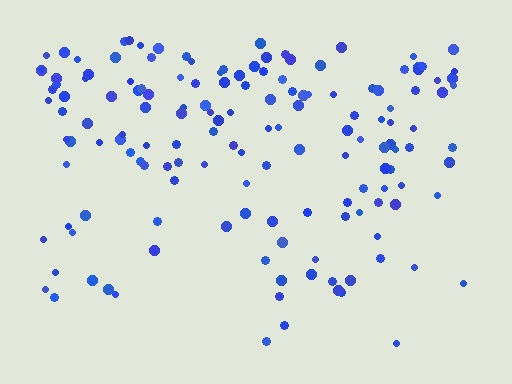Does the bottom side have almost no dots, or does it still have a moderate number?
Still a moderate number, just noticeably fewer than the top.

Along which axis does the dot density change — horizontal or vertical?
Vertical.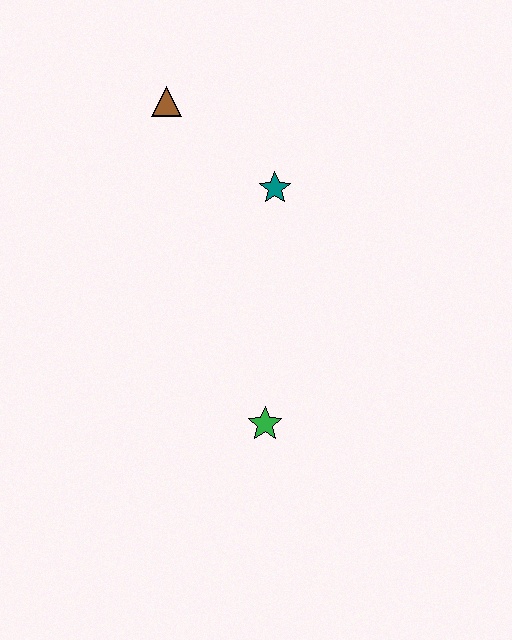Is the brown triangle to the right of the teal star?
No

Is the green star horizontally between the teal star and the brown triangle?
Yes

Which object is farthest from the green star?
The brown triangle is farthest from the green star.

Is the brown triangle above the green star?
Yes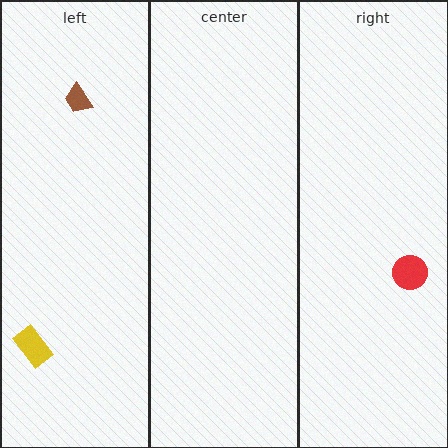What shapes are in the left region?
The brown trapezoid, the yellow rectangle.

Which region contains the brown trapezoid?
The left region.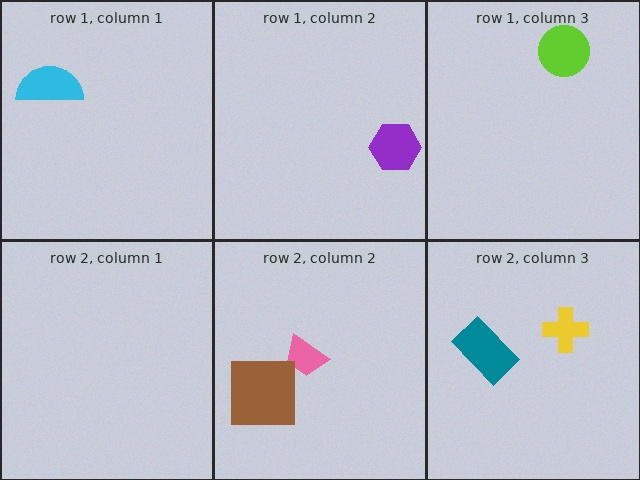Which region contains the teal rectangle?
The row 2, column 3 region.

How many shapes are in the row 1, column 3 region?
1.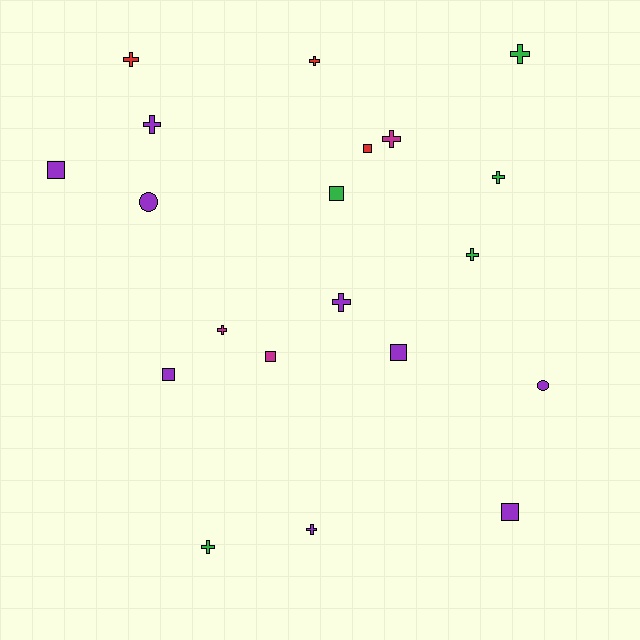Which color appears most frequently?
Purple, with 9 objects.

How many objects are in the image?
There are 20 objects.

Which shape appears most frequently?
Cross, with 11 objects.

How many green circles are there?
There are no green circles.